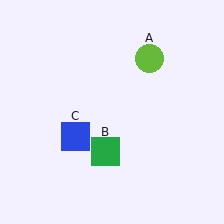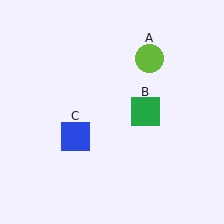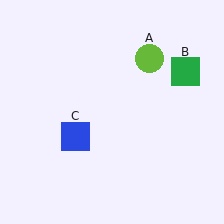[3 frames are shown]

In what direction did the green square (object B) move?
The green square (object B) moved up and to the right.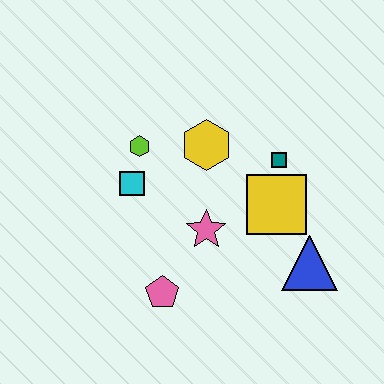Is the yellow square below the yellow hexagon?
Yes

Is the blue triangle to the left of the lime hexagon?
No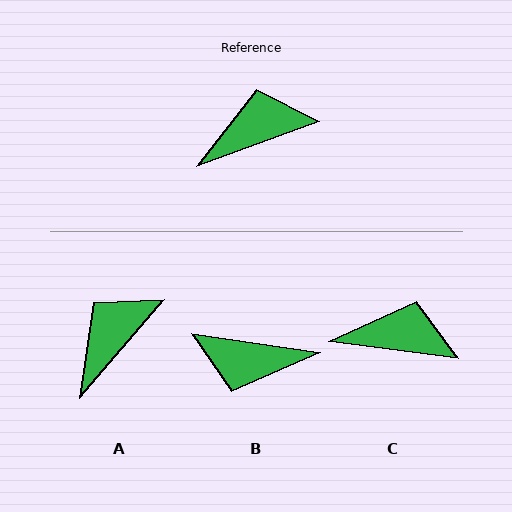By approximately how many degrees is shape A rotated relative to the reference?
Approximately 29 degrees counter-clockwise.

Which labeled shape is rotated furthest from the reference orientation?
B, about 152 degrees away.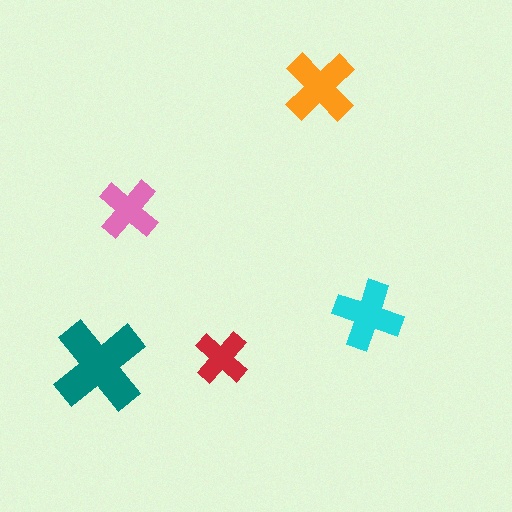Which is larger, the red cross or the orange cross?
The orange one.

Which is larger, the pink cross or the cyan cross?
The cyan one.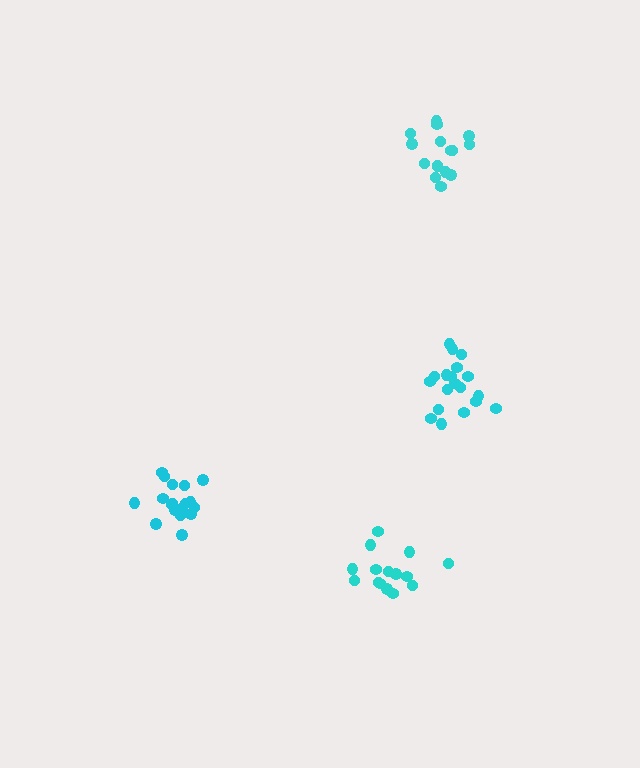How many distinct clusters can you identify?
There are 4 distinct clusters.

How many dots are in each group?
Group 1: 18 dots, Group 2: 19 dots, Group 3: 15 dots, Group 4: 16 dots (68 total).